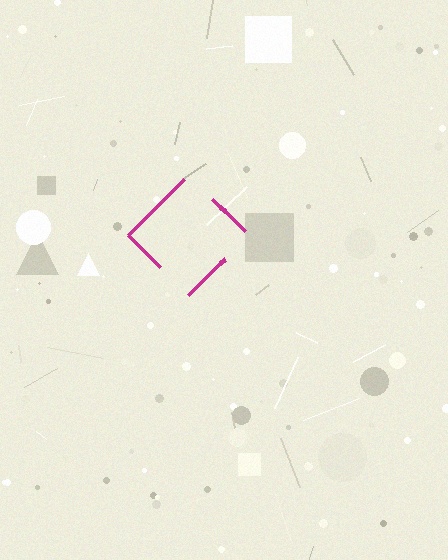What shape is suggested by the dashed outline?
The dashed outline suggests a diamond.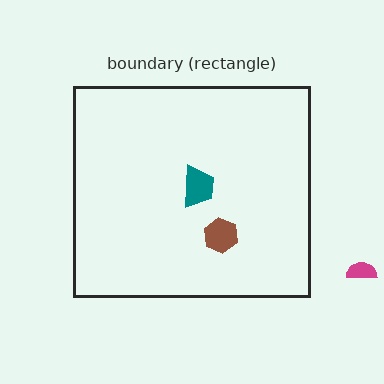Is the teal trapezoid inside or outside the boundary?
Inside.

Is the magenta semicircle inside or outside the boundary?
Outside.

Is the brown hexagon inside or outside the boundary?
Inside.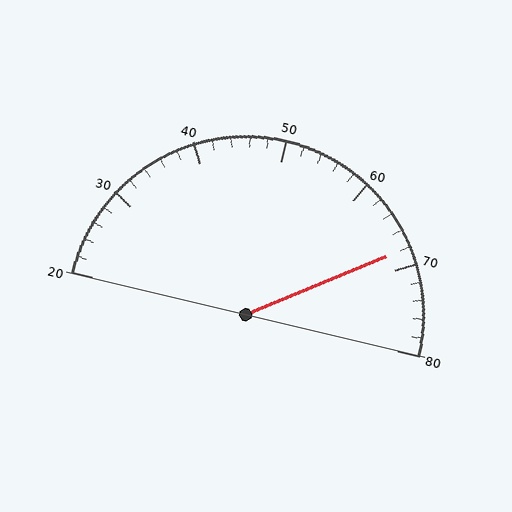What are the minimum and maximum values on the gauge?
The gauge ranges from 20 to 80.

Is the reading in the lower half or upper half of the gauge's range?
The reading is in the upper half of the range (20 to 80).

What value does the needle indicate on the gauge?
The needle indicates approximately 68.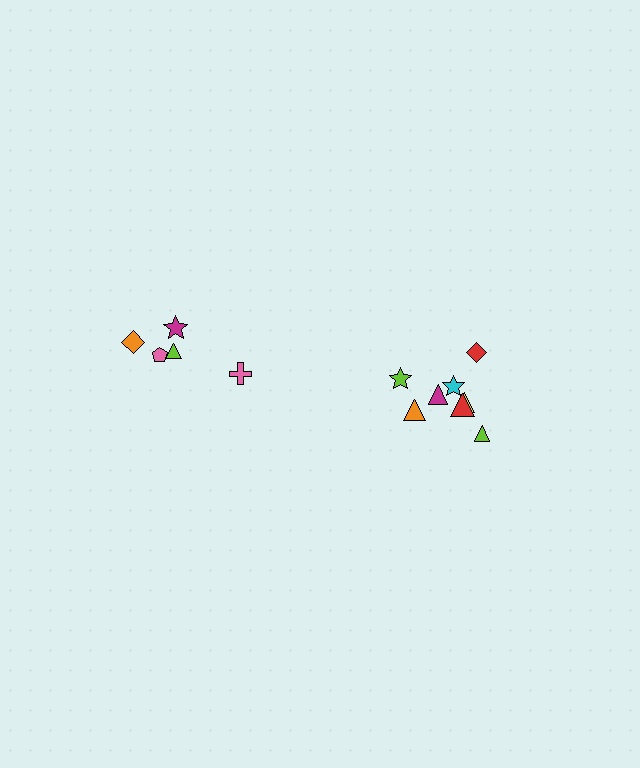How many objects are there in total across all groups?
There are 13 objects.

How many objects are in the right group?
There are 8 objects.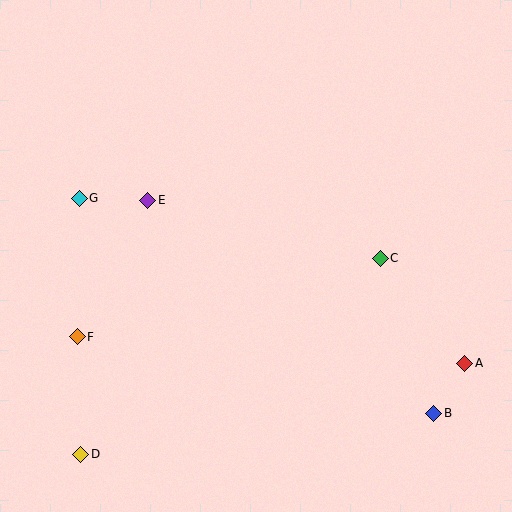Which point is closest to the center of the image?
Point E at (148, 200) is closest to the center.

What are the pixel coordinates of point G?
Point G is at (79, 198).